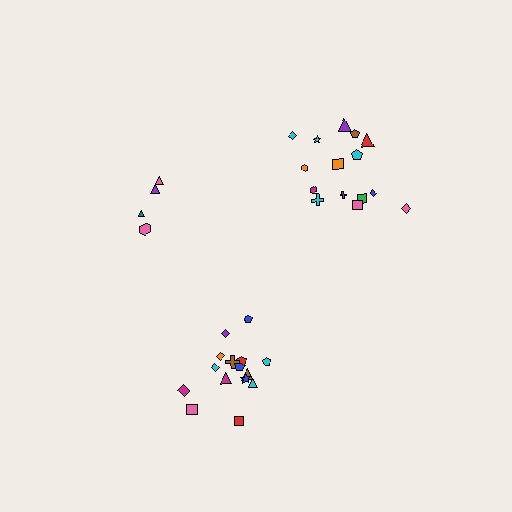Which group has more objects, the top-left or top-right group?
The top-right group.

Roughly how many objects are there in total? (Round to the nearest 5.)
Roughly 35 objects in total.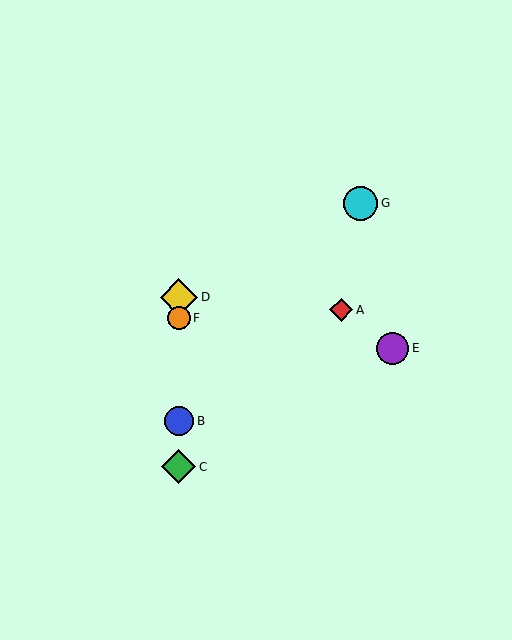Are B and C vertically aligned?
Yes, both are at x≈179.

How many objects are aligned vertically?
4 objects (B, C, D, F) are aligned vertically.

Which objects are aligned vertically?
Objects B, C, D, F are aligned vertically.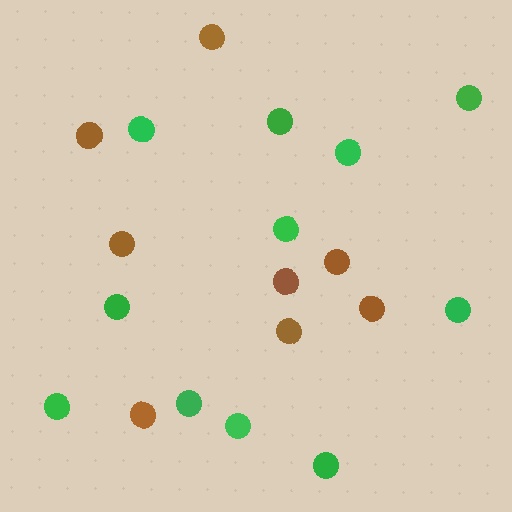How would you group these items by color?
There are 2 groups: one group of green circles (11) and one group of brown circles (8).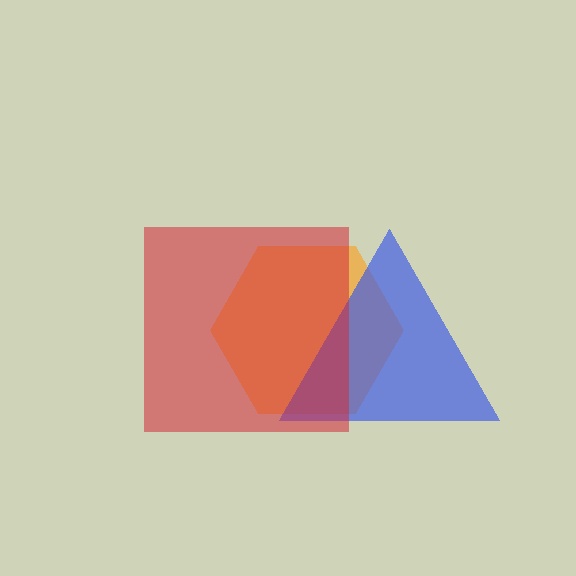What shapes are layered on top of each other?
The layered shapes are: an orange hexagon, a blue triangle, a red square.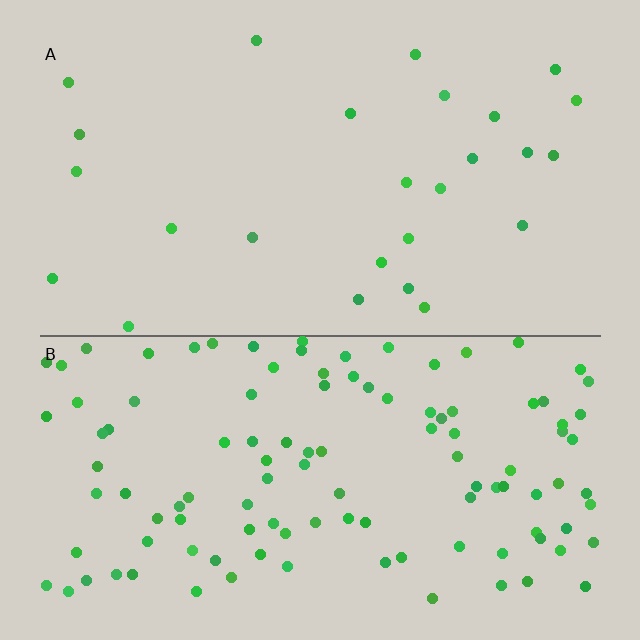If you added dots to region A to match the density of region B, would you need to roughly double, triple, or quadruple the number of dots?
Approximately quadruple.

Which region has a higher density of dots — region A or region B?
B (the bottom).